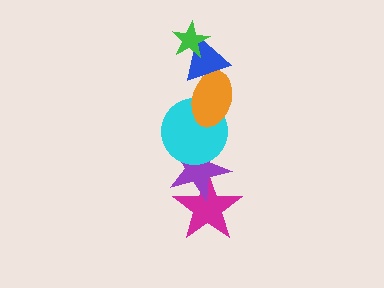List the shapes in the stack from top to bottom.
From top to bottom: the green star, the blue triangle, the orange ellipse, the cyan circle, the purple star, the magenta star.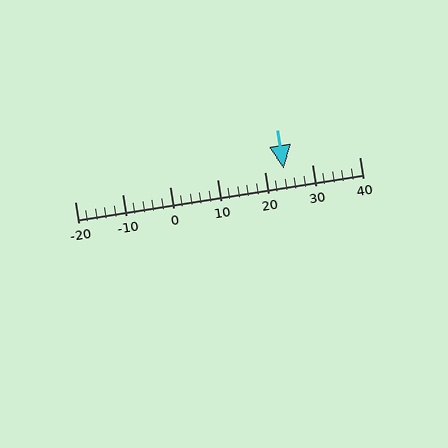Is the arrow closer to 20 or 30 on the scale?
The arrow is closer to 20.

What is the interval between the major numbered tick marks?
The major tick marks are spaced 10 units apart.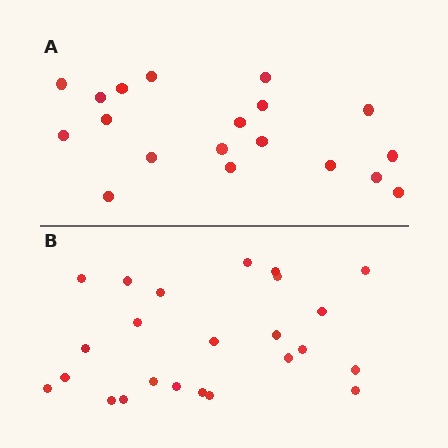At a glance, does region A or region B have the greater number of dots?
Region B (the bottom region) has more dots.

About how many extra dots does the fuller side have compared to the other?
Region B has about 5 more dots than region A.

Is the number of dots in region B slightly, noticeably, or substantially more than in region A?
Region B has noticeably more, but not dramatically so. The ratio is roughly 1.3 to 1.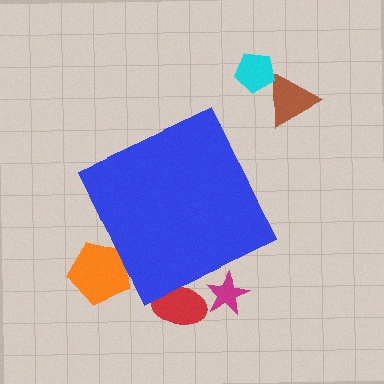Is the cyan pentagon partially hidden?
No, the cyan pentagon is fully visible.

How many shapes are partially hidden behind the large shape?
3 shapes are partially hidden.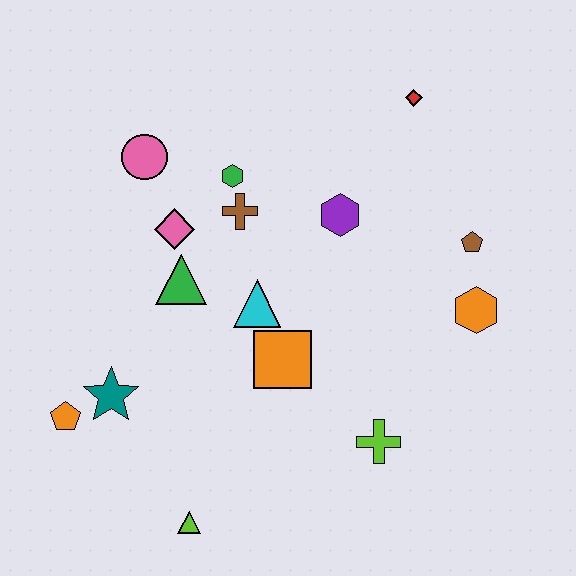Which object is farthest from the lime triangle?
The red diamond is farthest from the lime triangle.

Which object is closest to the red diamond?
The purple hexagon is closest to the red diamond.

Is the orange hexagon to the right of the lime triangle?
Yes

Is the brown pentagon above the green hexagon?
No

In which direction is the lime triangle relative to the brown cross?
The lime triangle is below the brown cross.